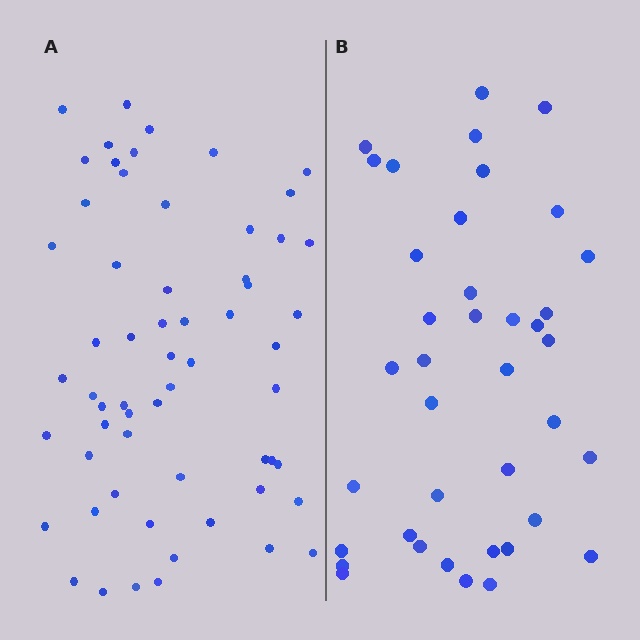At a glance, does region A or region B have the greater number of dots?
Region A (the left region) has more dots.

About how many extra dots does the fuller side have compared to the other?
Region A has approximately 20 more dots than region B.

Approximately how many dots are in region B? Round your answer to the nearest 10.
About 40 dots. (The exact count is 39, which rounds to 40.)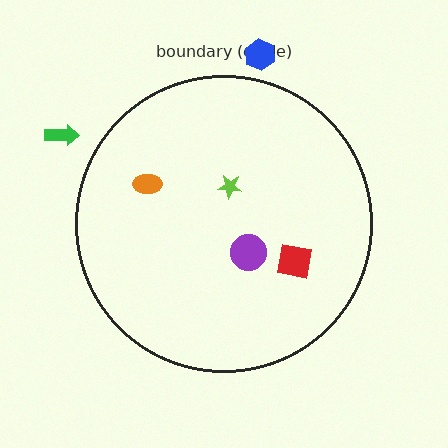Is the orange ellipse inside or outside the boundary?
Inside.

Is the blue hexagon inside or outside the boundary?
Outside.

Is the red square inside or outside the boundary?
Inside.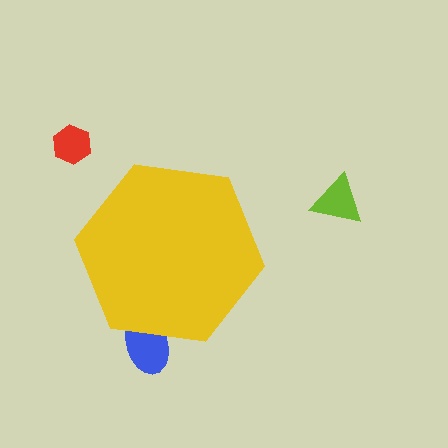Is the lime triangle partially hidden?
No, the lime triangle is fully visible.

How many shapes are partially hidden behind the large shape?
1 shape is partially hidden.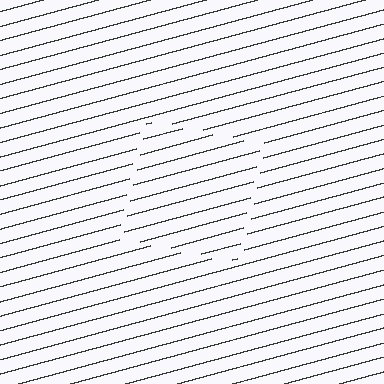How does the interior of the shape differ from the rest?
The interior of the shape contains the same grating, shifted by half a period — the contour is defined by the phase discontinuity where line-ends from the inner and outer gratings abut.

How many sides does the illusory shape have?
4 sides — the line-ends trace a square.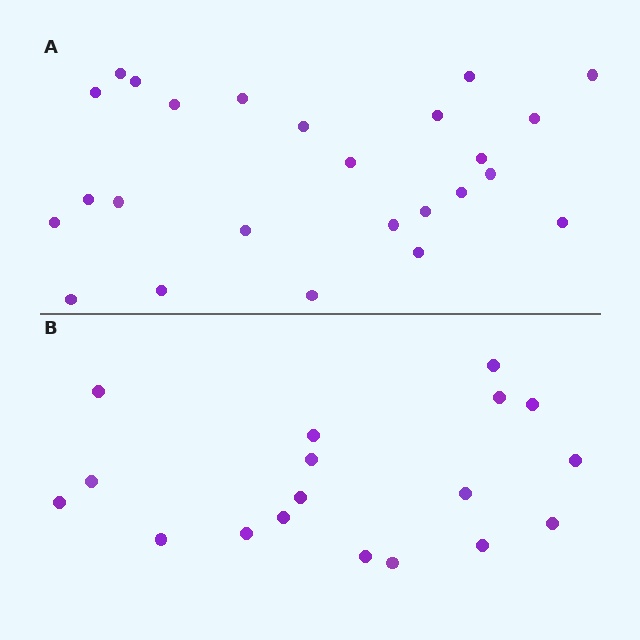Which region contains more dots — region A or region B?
Region A (the top region) has more dots.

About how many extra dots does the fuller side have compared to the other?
Region A has roughly 8 or so more dots than region B.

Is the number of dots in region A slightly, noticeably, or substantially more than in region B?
Region A has noticeably more, but not dramatically so. The ratio is roughly 1.4 to 1.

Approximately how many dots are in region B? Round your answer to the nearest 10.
About 20 dots. (The exact count is 18, which rounds to 20.)